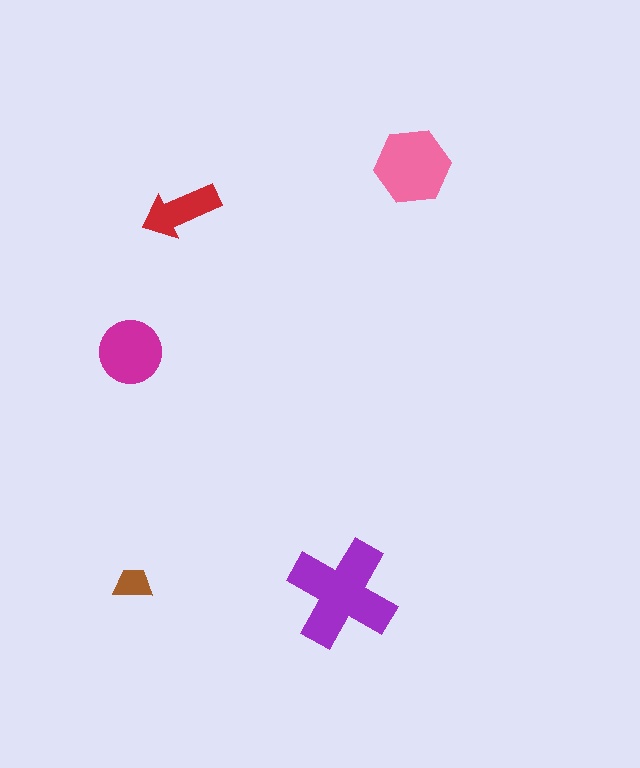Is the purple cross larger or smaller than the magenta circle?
Larger.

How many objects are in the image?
There are 5 objects in the image.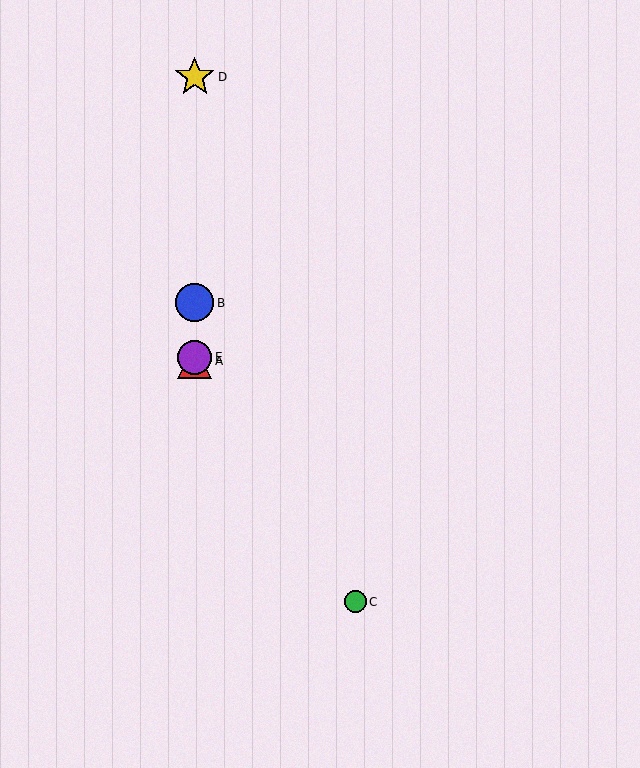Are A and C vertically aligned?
No, A is at x≈195 and C is at x≈356.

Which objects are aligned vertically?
Objects A, B, D, E are aligned vertically.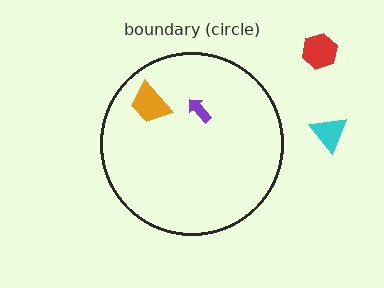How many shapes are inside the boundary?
2 inside, 2 outside.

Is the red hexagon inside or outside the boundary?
Outside.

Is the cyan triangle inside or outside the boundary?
Outside.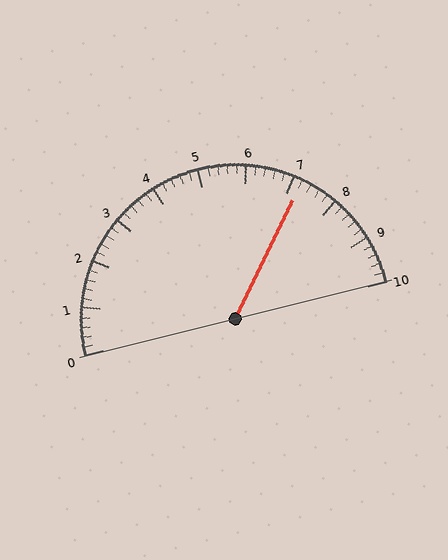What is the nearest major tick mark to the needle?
The nearest major tick mark is 7.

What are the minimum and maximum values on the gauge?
The gauge ranges from 0 to 10.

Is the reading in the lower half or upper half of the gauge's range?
The reading is in the upper half of the range (0 to 10).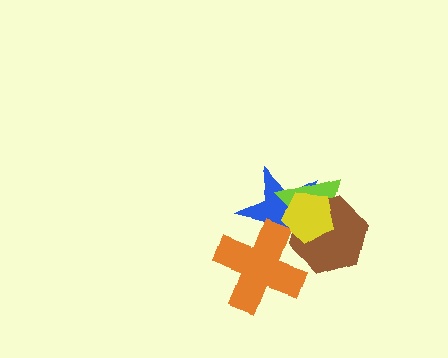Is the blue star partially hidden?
Yes, it is partially covered by another shape.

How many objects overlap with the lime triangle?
3 objects overlap with the lime triangle.